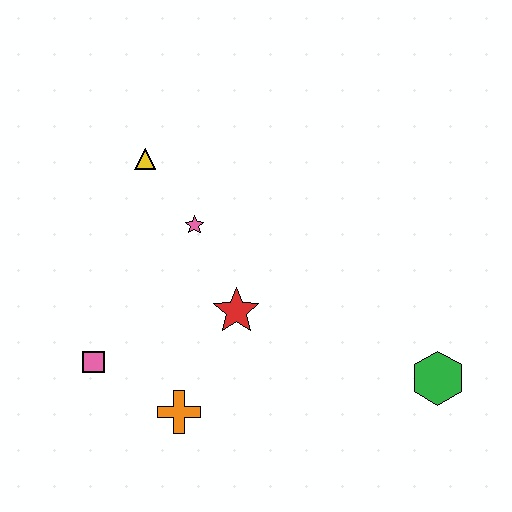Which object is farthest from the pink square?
The green hexagon is farthest from the pink square.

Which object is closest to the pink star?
The yellow triangle is closest to the pink star.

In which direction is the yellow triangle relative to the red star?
The yellow triangle is above the red star.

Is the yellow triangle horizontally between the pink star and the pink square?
Yes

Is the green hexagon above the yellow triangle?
No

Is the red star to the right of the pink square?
Yes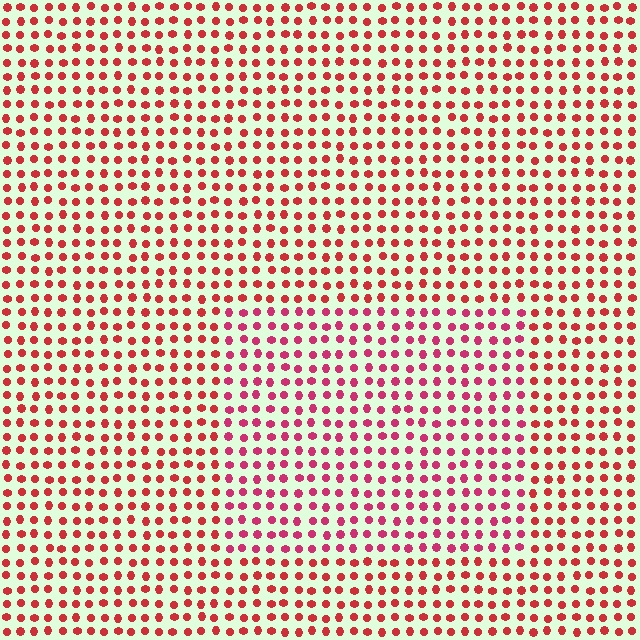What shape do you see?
I see a rectangle.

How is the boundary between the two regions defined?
The boundary is defined purely by a slight shift in hue (about 22 degrees). Spacing, size, and orientation are identical on both sides.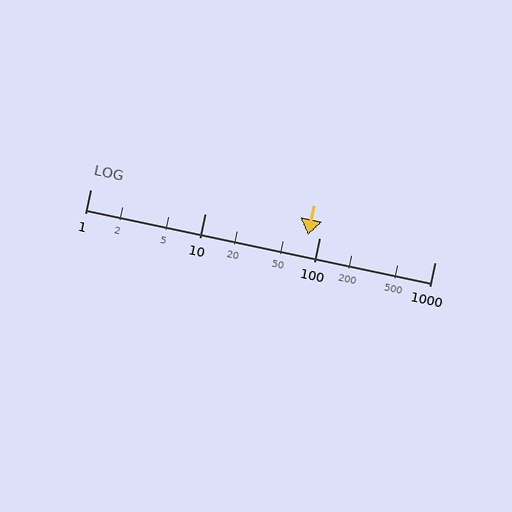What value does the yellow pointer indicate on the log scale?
The pointer indicates approximately 78.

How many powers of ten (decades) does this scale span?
The scale spans 3 decades, from 1 to 1000.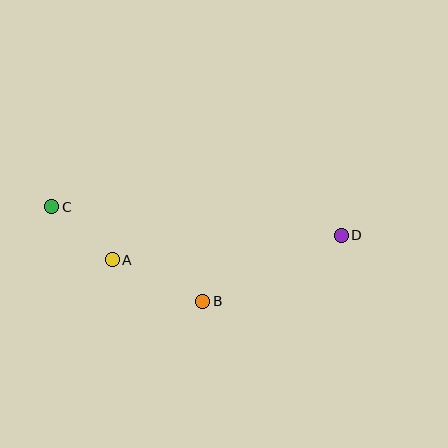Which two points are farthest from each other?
Points C and D are farthest from each other.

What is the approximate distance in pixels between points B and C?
The distance between B and C is approximately 177 pixels.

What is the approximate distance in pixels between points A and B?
The distance between A and B is approximately 99 pixels.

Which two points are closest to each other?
Points A and C are closest to each other.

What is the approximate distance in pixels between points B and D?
The distance between B and D is approximately 154 pixels.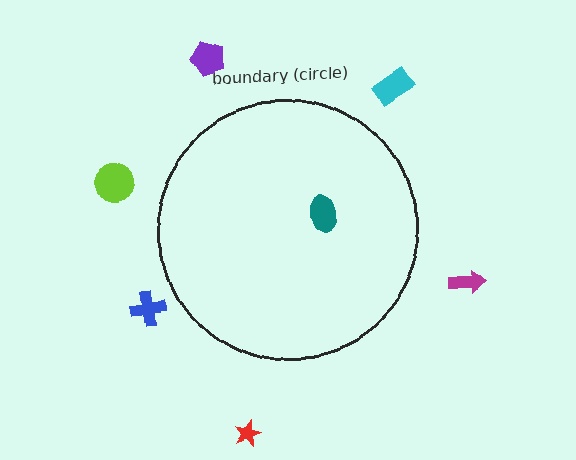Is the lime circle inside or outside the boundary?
Outside.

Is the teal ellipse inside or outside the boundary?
Inside.